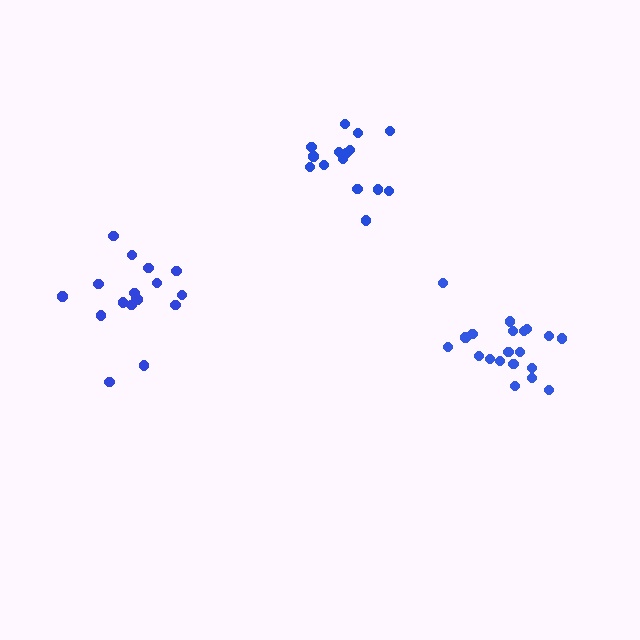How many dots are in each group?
Group 1: 20 dots, Group 2: 15 dots, Group 3: 17 dots (52 total).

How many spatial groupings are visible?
There are 3 spatial groupings.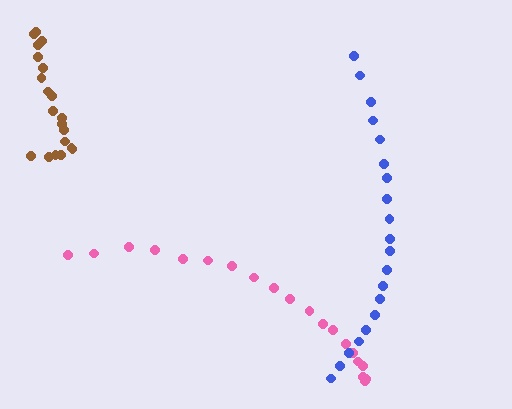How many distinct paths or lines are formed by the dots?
There are 3 distinct paths.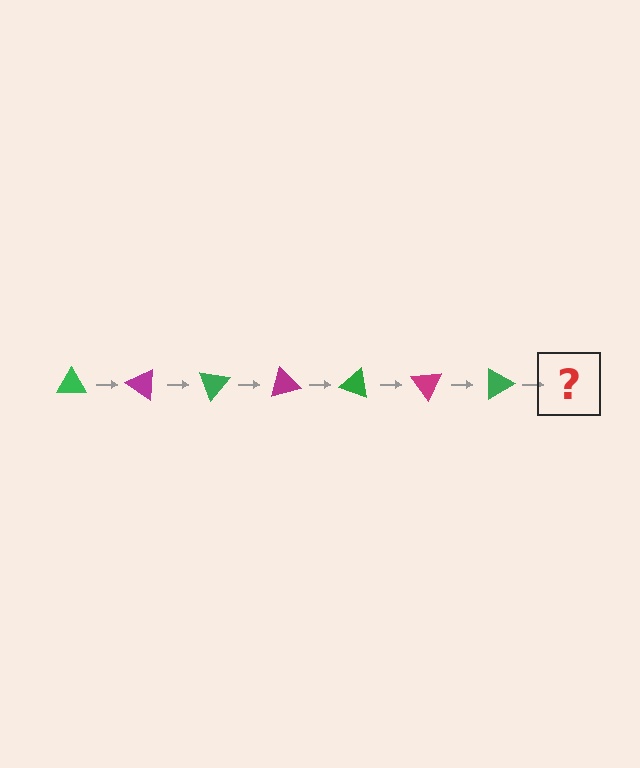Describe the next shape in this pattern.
It should be a magenta triangle, rotated 245 degrees from the start.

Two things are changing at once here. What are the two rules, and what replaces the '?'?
The two rules are that it rotates 35 degrees each step and the color cycles through green and magenta. The '?' should be a magenta triangle, rotated 245 degrees from the start.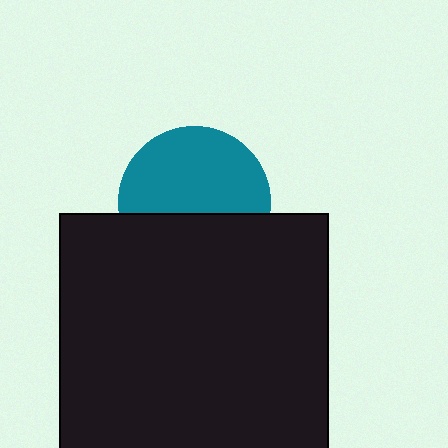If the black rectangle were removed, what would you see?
You would see the complete teal circle.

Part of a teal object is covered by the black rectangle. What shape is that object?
It is a circle.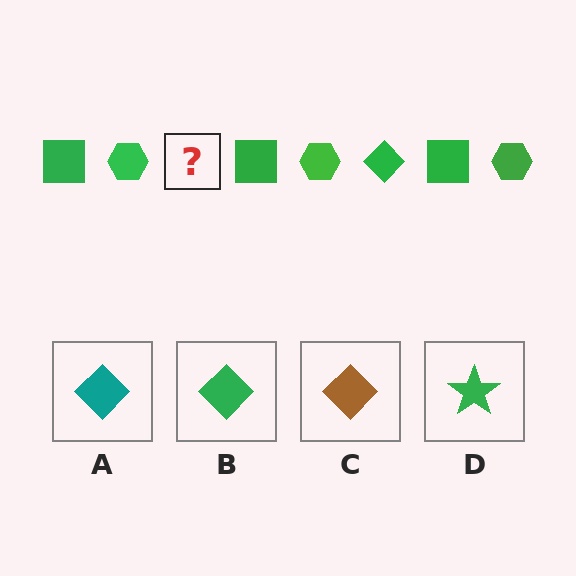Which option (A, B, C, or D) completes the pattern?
B.